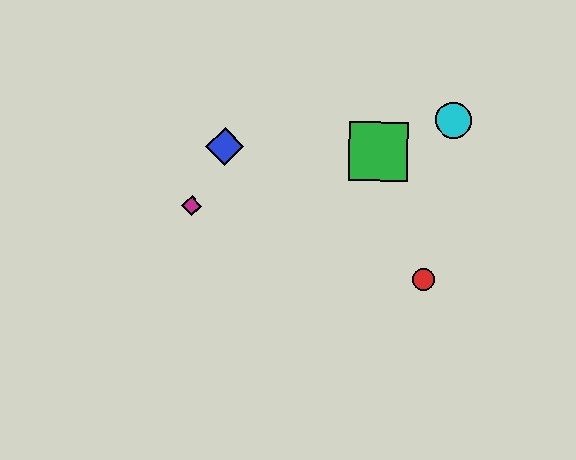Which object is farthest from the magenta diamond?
The cyan circle is farthest from the magenta diamond.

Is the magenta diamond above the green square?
No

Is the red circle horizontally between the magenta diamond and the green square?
No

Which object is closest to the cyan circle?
The green square is closest to the cyan circle.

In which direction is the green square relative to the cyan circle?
The green square is to the left of the cyan circle.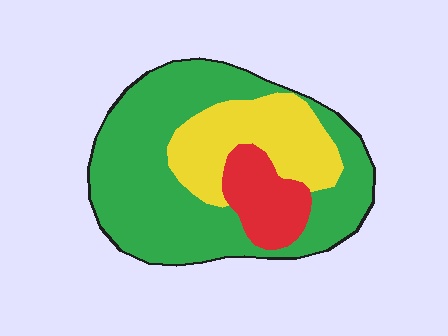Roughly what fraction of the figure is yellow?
Yellow takes up between a quarter and a half of the figure.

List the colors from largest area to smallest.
From largest to smallest: green, yellow, red.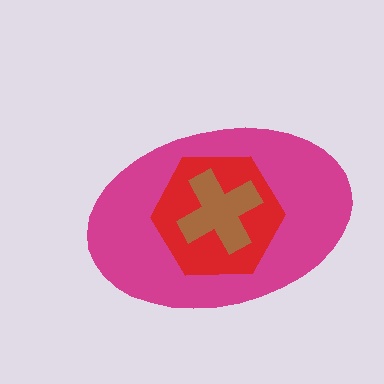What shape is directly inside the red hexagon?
The brown cross.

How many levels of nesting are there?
3.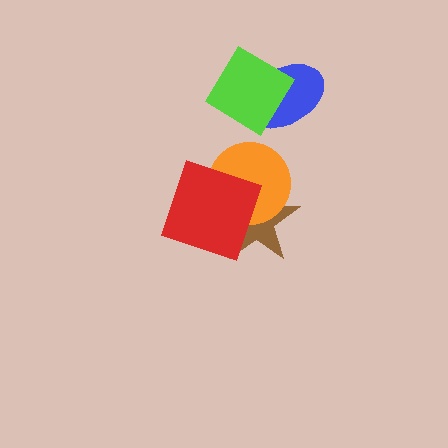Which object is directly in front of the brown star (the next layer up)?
The orange circle is directly in front of the brown star.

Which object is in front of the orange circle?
The red square is in front of the orange circle.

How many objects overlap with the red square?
2 objects overlap with the red square.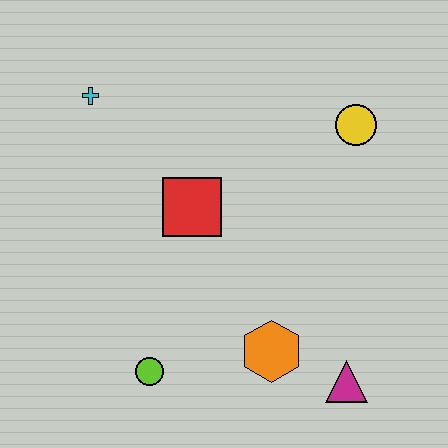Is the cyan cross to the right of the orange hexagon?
No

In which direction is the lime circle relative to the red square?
The lime circle is below the red square.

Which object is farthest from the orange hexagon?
The cyan cross is farthest from the orange hexagon.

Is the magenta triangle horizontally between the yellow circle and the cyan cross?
Yes